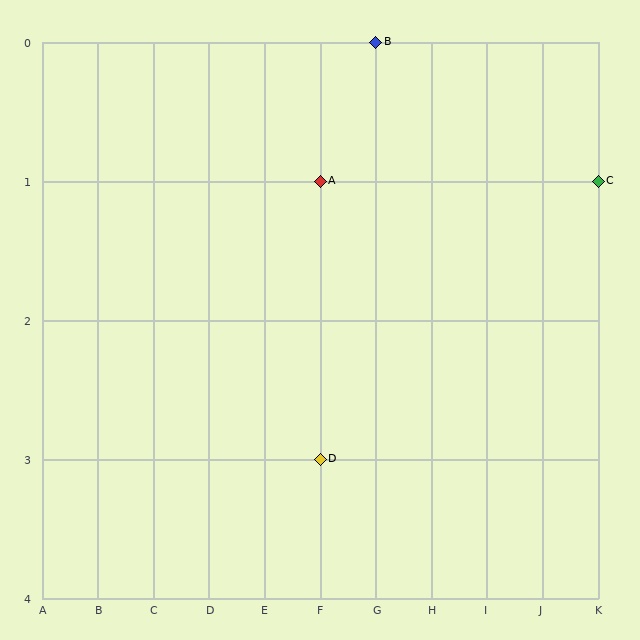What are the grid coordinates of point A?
Point A is at grid coordinates (F, 1).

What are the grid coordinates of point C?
Point C is at grid coordinates (K, 1).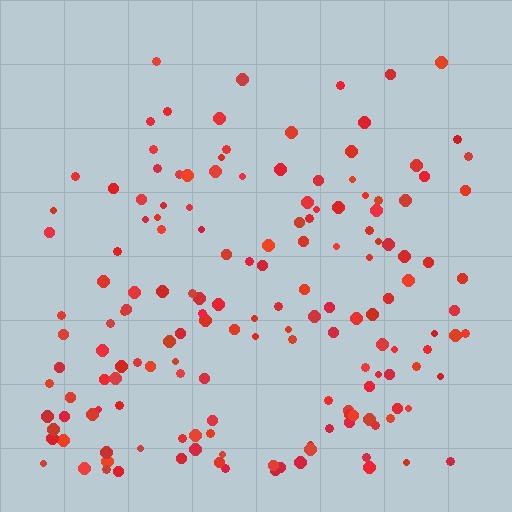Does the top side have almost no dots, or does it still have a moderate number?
Still a moderate number, just noticeably fewer than the bottom.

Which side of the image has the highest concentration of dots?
The bottom.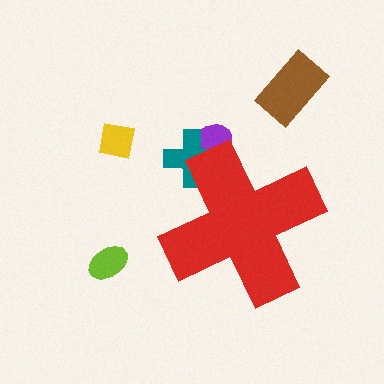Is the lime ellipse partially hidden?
No, the lime ellipse is fully visible.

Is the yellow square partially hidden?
No, the yellow square is fully visible.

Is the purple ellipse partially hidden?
Yes, the purple ellipse is partially hidden behind the red cross.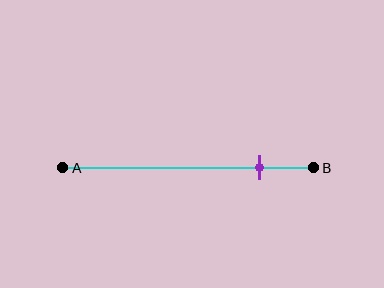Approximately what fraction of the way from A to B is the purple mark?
The purple mark is approximately 80% of the way from A to B.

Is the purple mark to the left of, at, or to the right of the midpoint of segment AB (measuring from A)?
The purple mark is to the right of the midpoint of segment AB.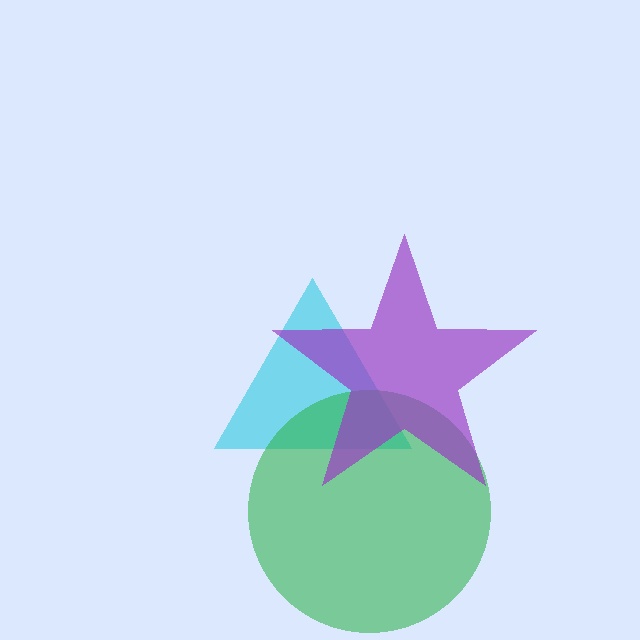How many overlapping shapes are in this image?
There are 3 overlapping shapes in the image.